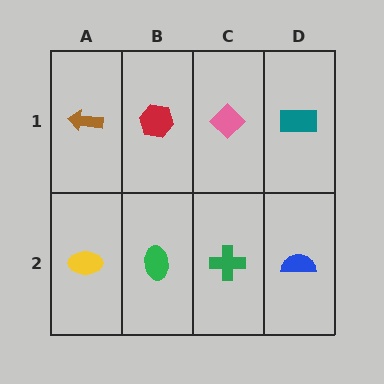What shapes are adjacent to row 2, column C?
A pink diamond (row 1, column C), a green ellipse (row 2, column B), a blue semicircle (row 2, column D).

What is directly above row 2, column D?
A teal rectangle.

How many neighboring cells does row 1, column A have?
2.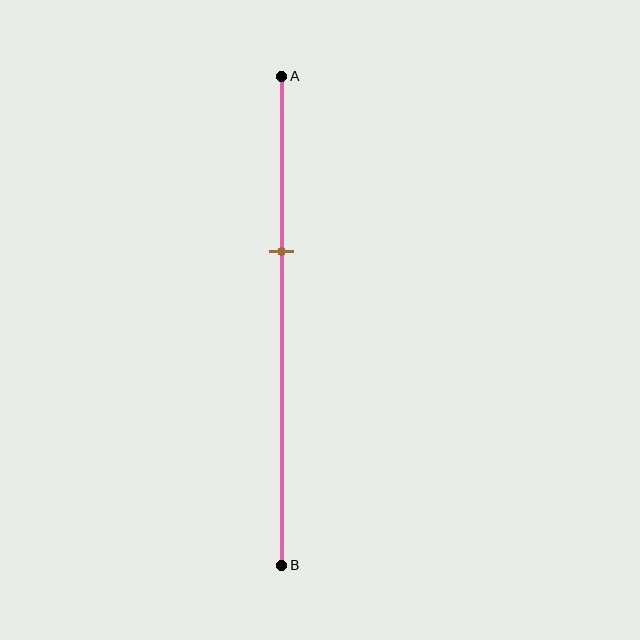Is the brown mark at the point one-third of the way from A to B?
Yes, the mark is approximately at the one-third point.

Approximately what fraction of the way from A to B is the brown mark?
The brown mark is approximately 35% of the way from A to B.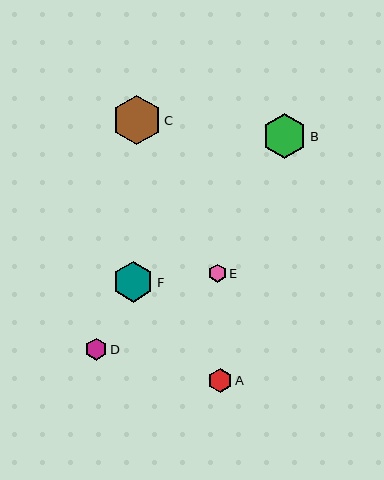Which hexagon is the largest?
Hexagon C is the largest with a size of approximately 49 pixels.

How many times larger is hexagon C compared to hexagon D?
Hexagon C is approximately 2.2 times the size of hexagon D.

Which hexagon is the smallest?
Hexagon E is the smallest with a size of approximately 18 pixels.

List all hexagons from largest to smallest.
From largest to smallest: C, B, F, A, D, E.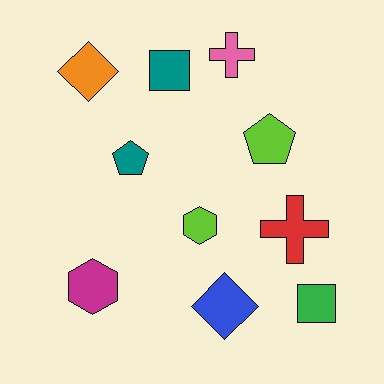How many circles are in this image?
There are no circles.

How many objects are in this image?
There are 10 objects.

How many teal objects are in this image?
There are 2 teal objects.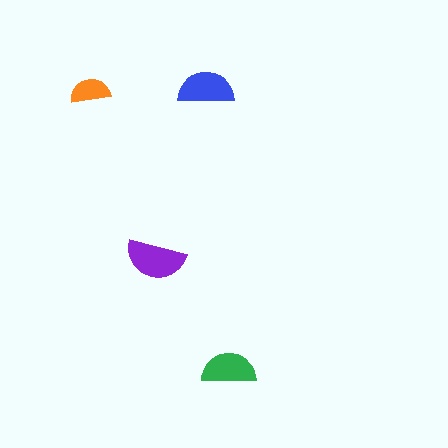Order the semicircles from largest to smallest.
the purple one, the blue one, the green one, the orange one.